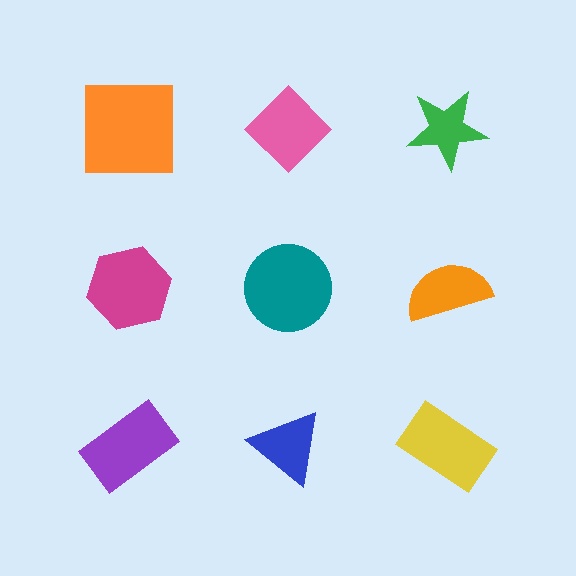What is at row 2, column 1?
A magenta hexagon.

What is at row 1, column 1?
An orange square.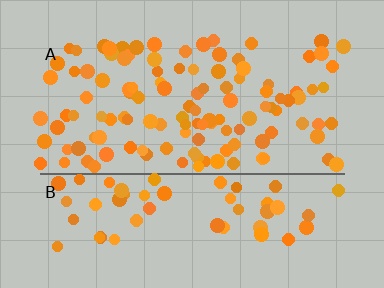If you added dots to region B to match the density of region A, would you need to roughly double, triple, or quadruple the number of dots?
Approximately double.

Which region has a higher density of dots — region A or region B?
A (the top).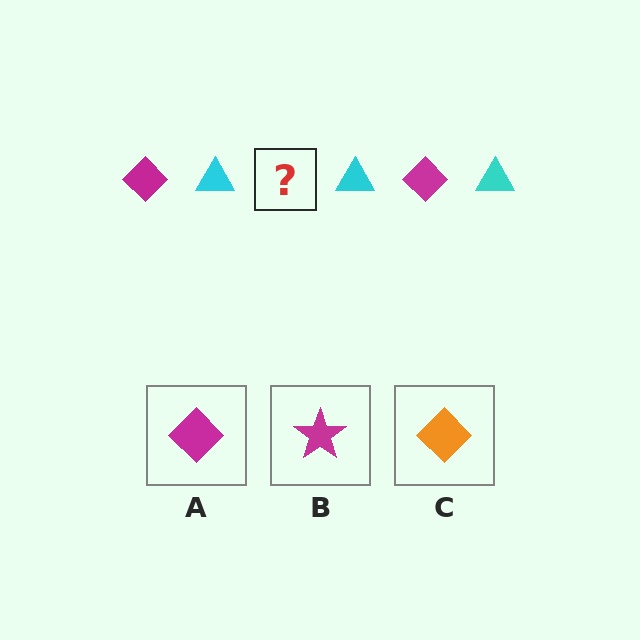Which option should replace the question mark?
Option A.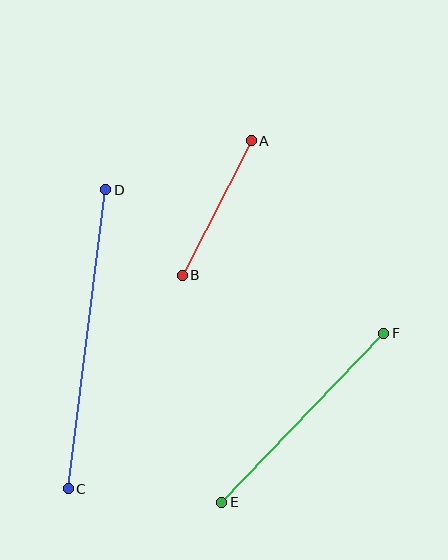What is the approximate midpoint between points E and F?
The midpoint is at approximately (303, 418) pixels.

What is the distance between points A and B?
The distance is approximately 152 pixels.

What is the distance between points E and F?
The distance is approximately 234 pixels.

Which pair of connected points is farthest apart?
Points C and D are farthest apart.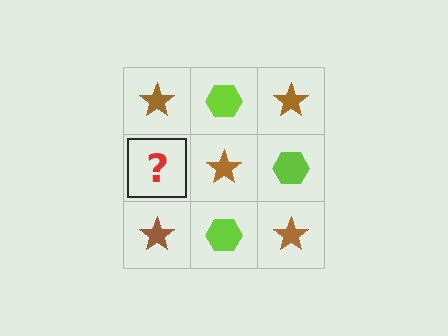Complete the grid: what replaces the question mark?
The question mark should be replaced with a lime hexagon.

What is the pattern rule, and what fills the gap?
The rule is that it alternates brown star and lime hexagon in a checkerboard pattern. The gap should be filled with a lime hexagon.